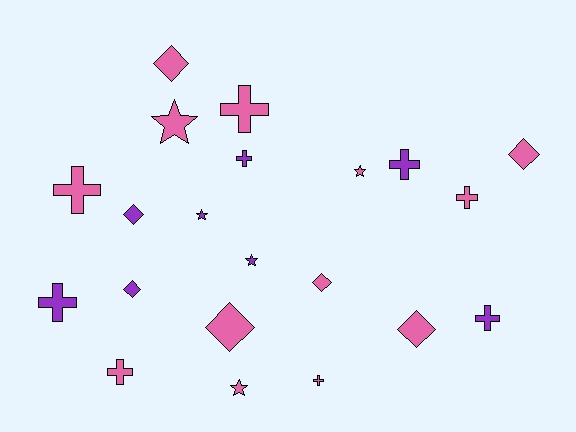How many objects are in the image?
There are 21 objects.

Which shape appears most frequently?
Cross, with 9 objects.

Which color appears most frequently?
Pink, with 13 objects.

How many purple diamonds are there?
There are 2 purple diamonds.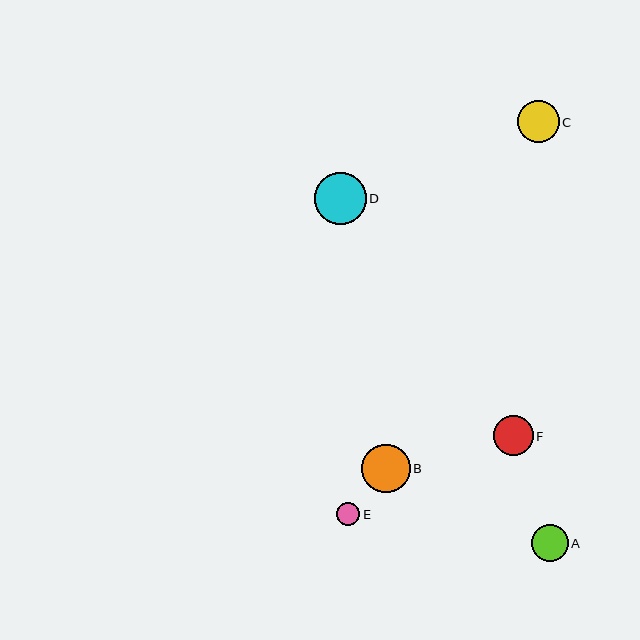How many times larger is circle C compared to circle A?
Circle C is approximately 1.1 times the size of circle A.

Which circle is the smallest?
Circle E is the smallest with a size of approximately 23 pixels.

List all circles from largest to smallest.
From largest to smallest: D, B, C, F, A, E.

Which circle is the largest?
Circle D is the largest with a size of approximately 51 pixels.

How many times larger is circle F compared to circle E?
Circle F is approximately 1.7 times the size of circle E.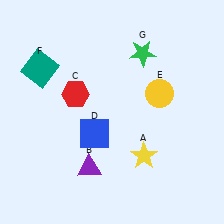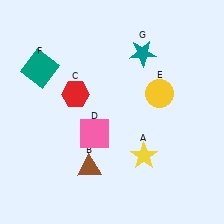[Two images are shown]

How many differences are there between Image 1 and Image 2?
There are 3 differences between the two images.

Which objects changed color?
B changed from purple to brown. D changed from blue to pink. G changed from green to teal.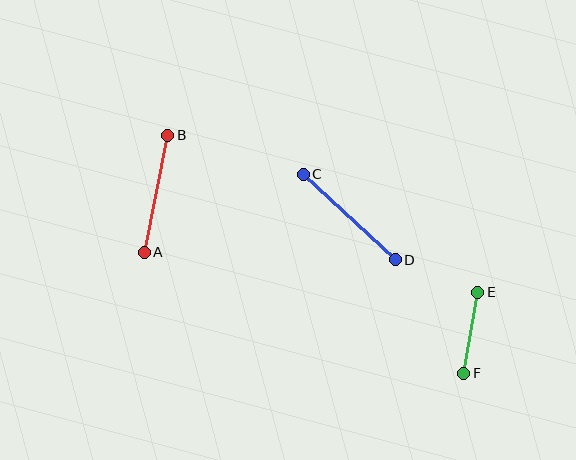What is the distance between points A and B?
The distance is approximately 120 pixels.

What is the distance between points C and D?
The distance is approximately 126 pixels.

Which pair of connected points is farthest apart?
Points C and D are farthest apart.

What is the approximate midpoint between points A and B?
The midpoint is at approximately (156, 194) pixels.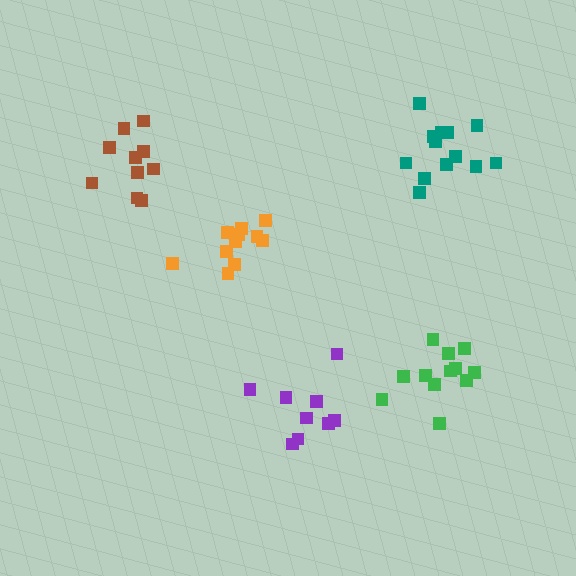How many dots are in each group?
Group 1: 10 dots, Group 2: 9 dots, Group 3: 11 dots, Group 4: 12 dots, Group 5: 13 dots (55 total).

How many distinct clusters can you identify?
There are 5 distinct clusters.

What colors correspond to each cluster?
The clusters are colored: brown, purple, orange, green, teal.